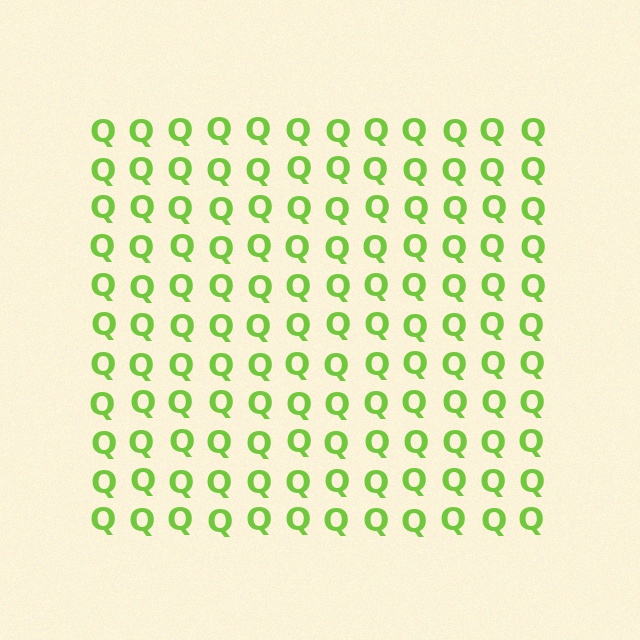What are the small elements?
The small elements are letter Q's.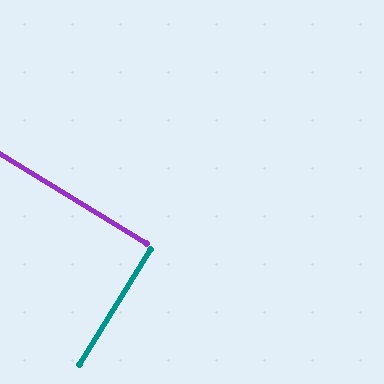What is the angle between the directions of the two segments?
Approximately 90 degrees.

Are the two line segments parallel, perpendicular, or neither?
Perpendicular — they meet at approximately 90°.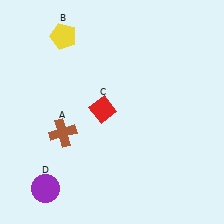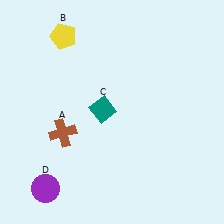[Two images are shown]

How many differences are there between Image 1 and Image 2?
There is 1 difference between the two images.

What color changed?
The diamond (C) changed from red in Image 1 to teal in Image 2.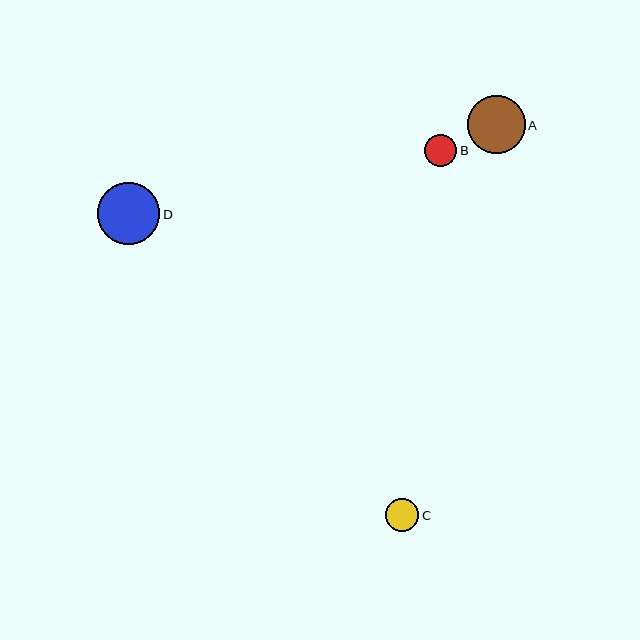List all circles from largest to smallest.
From largest to smallest: D, A, C, B.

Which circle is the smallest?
Circle B is the smallest with a size of approximately 32 pixels.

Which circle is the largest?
Circle D is the largest with a size of approximately 62 pixels.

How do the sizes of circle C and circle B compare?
Circle C and circle B are approximately the same size.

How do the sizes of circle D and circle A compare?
Circle D and circle A are approximately the same size.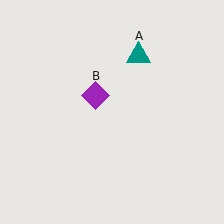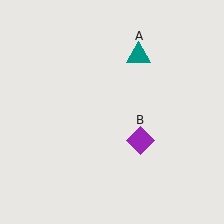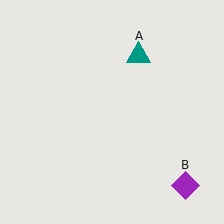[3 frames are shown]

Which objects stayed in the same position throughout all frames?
Teal triangle (object A) remained stationary.